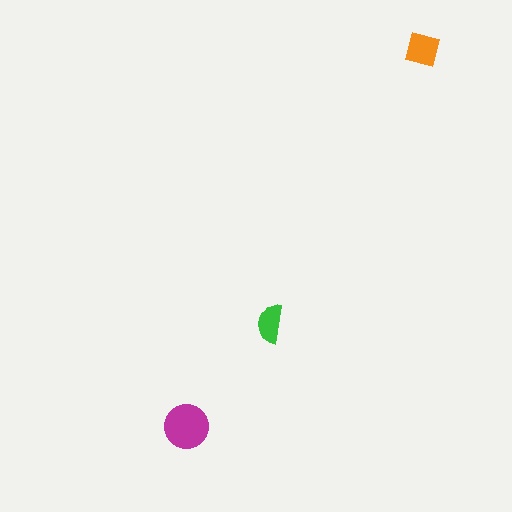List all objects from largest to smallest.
The magenta circle, the orange square, the green semicircle.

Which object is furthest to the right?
The orange square is rightmost.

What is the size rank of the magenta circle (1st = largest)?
1st.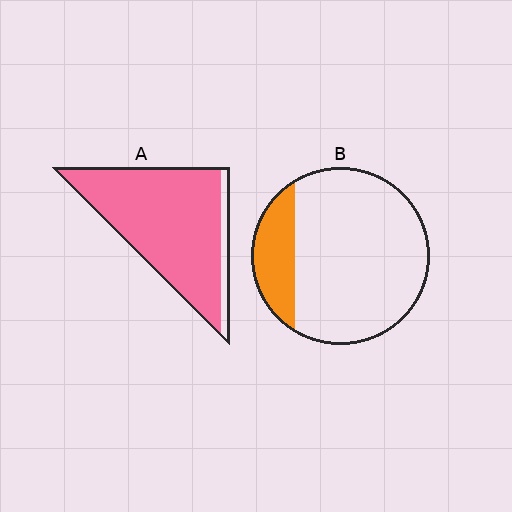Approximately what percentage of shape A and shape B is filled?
A is approximately 90% and B is approximately 20%.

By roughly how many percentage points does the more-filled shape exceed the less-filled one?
By roughly 70 percentage points (A over B).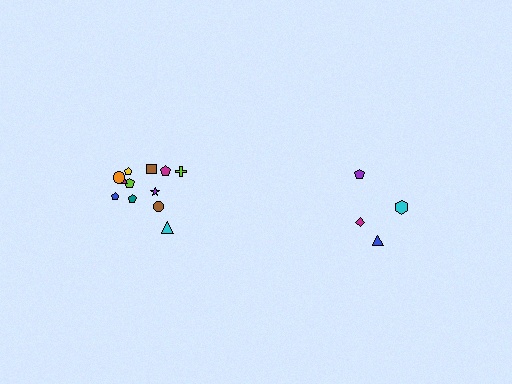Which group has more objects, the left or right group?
The left group.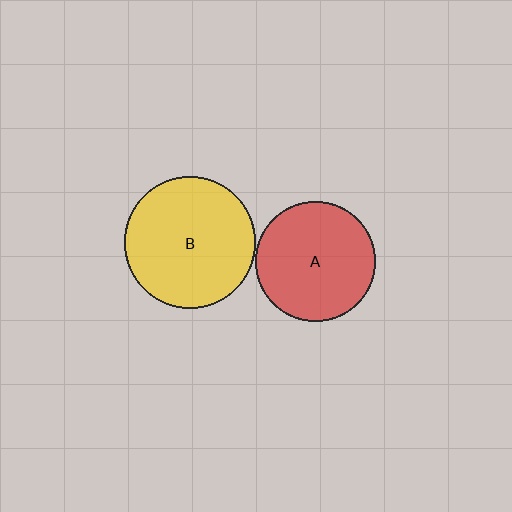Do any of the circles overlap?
No, none of the circles overlap.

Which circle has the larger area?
Circle B (yellow).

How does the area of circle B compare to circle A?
Approximately 1.2 times.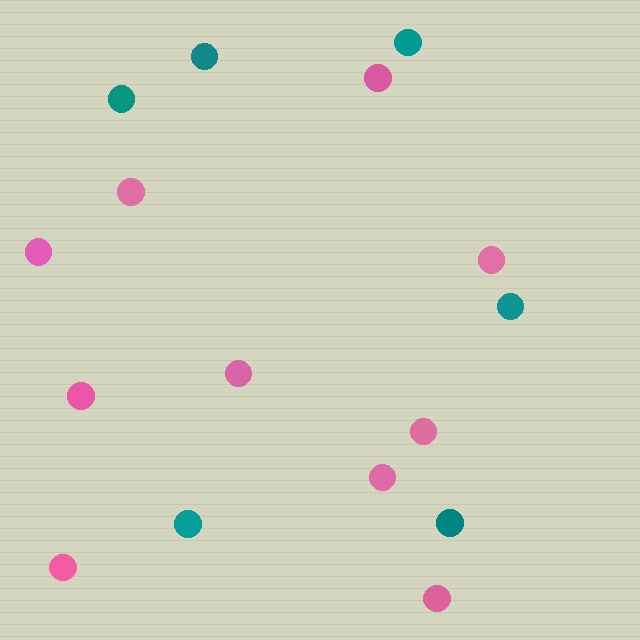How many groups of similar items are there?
There are 2 groups: one group of pink circles (10) and one group of teal circles (6).